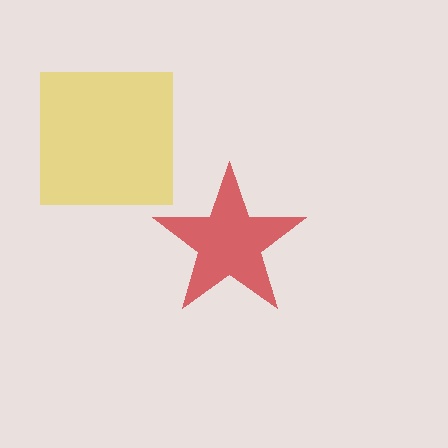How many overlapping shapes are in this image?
There are 2 overlapping shapes in the image.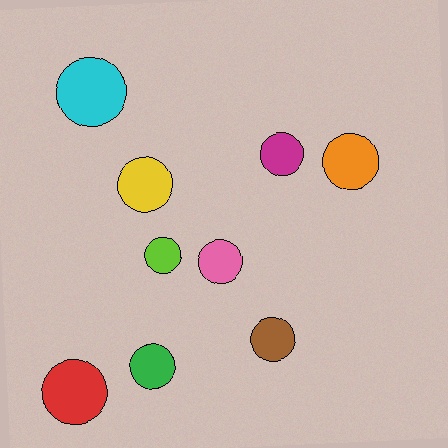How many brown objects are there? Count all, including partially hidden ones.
There is 1 brown object.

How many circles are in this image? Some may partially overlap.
There are 9 circles.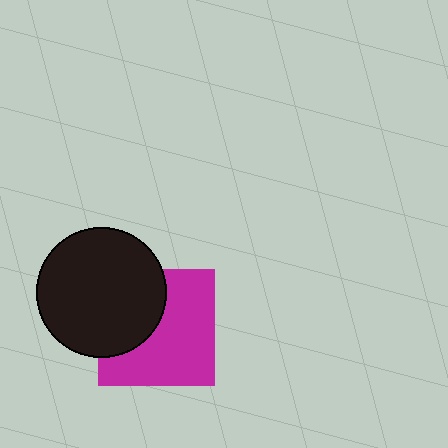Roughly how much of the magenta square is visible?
About half of it is visible (roughly 62%).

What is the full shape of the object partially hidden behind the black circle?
The partially hidden object is a magenta square.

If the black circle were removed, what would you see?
You would see the complete magenta square.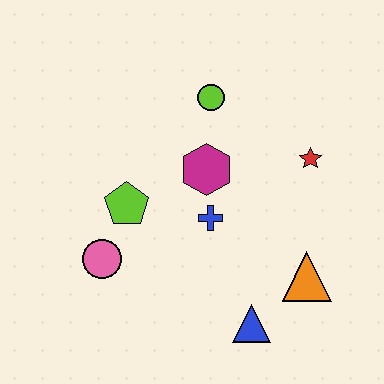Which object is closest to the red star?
The magenta hexagon is closest to the red star.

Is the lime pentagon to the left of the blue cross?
Yes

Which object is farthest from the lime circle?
The blue triangle is farthest from the lime circle.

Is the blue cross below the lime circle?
Yes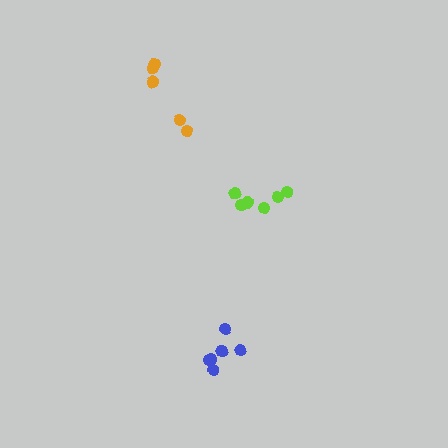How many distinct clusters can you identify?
There are 3 distinct clusters.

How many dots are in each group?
Group 1: 6 dots, Group 2: 5 dots, Group 3: 6 dots (17 total).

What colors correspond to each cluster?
The clusters are colored: blue, orange, lime.